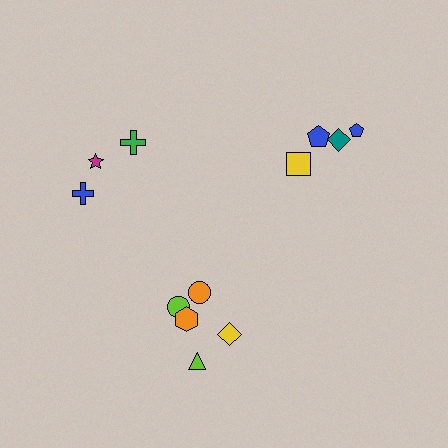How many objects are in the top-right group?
There are 5 objects.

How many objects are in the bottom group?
There are 5 objects.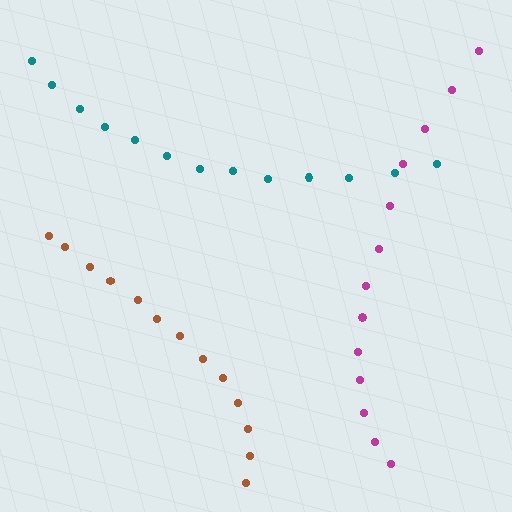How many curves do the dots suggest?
There are 3 distinct paths.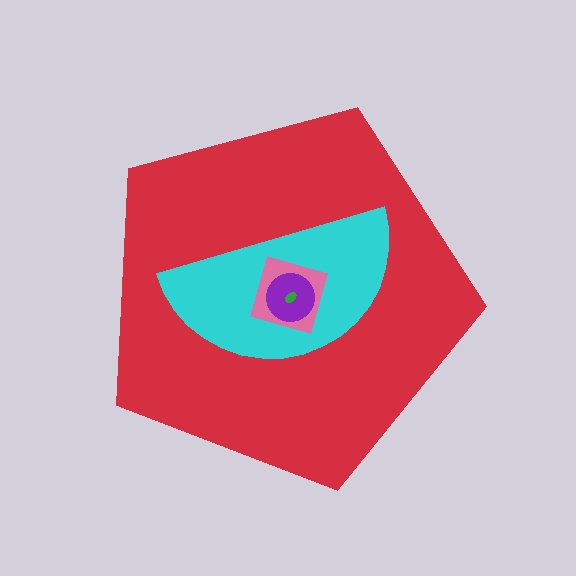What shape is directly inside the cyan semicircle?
The pink diamond.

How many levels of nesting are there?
5.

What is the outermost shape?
The red pentagon.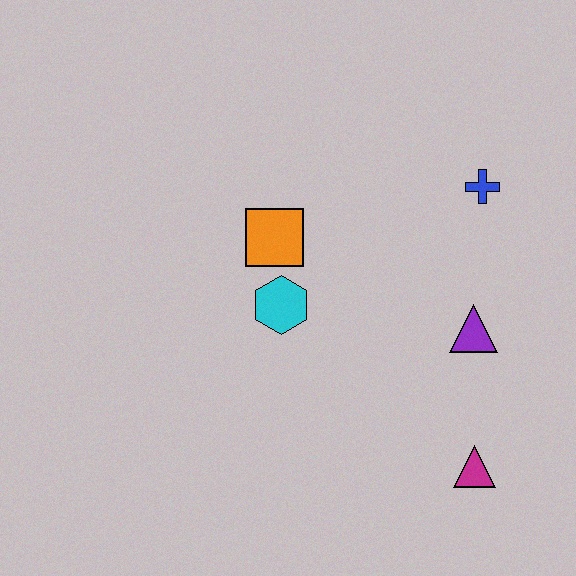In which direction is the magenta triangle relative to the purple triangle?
The magenta triangle is below the purple triangle.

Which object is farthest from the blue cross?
The magenta triangle is farthest from the blue cross.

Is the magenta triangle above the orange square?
No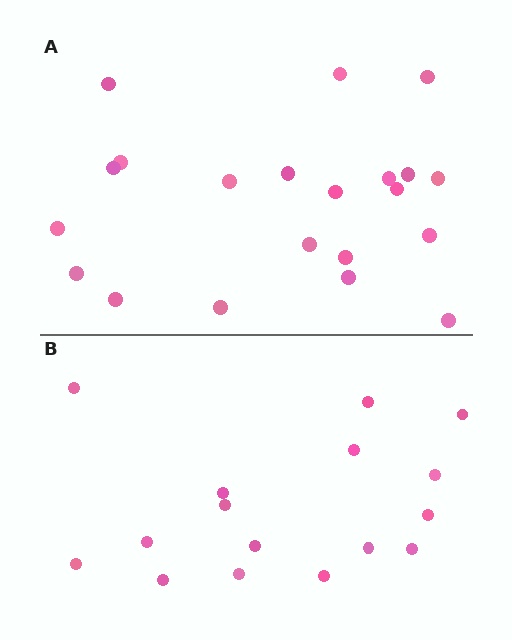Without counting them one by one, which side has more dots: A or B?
Region A (the top region) has more dots.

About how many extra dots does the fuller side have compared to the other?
Region A has about 5 more dots than region B.